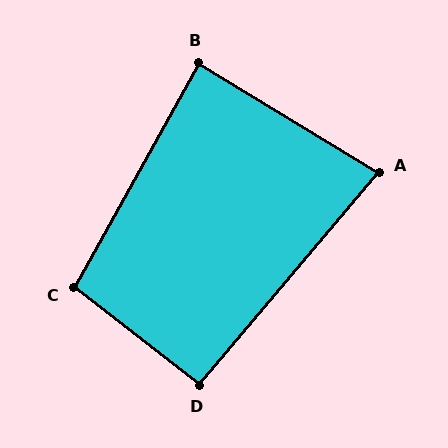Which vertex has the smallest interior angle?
A, at approximately 81 degrees.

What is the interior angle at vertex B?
Approximately 88 degrees (approximately right).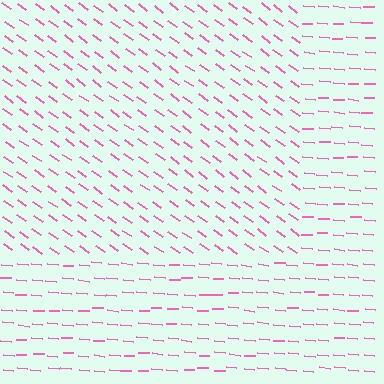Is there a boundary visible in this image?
Yes, there is a texture boundary formed by a change in line orientation.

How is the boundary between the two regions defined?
The boundary is defined purely by a change in line orientation (approximately 31 degrees difference). All lines are the same color and thickness.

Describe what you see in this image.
The image is filled with small pink line segments. A rectangle region in the image has lines oriented differently from the surrounding lines, creating a visible texture boundary.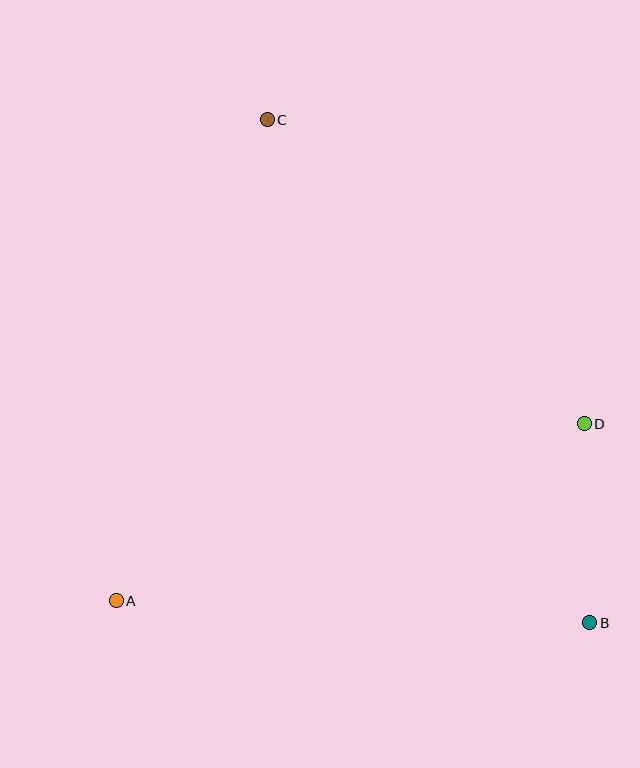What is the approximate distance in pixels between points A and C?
The distance between A and C is approximately 504 pixels.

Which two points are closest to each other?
Points B and D are closest to each other.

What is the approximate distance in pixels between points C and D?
The distance between C and D is approximately 439 pixels.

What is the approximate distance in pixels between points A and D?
The distance between A and D is approximately 501 pixels.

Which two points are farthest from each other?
Points B and C are farthest from each other.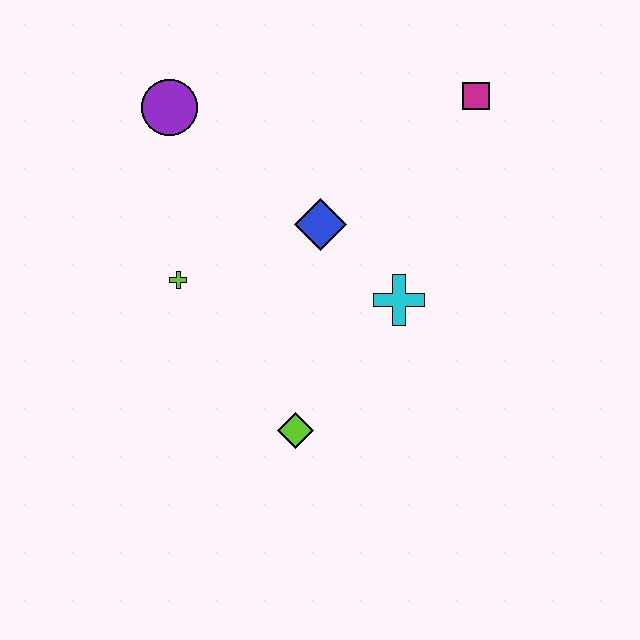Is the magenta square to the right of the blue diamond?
Yes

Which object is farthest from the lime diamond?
The magenta square is farthest from the lime diamond.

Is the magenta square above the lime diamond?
Yes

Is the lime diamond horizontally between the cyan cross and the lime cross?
Yes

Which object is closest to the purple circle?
The lime cross is closest to the purple circle.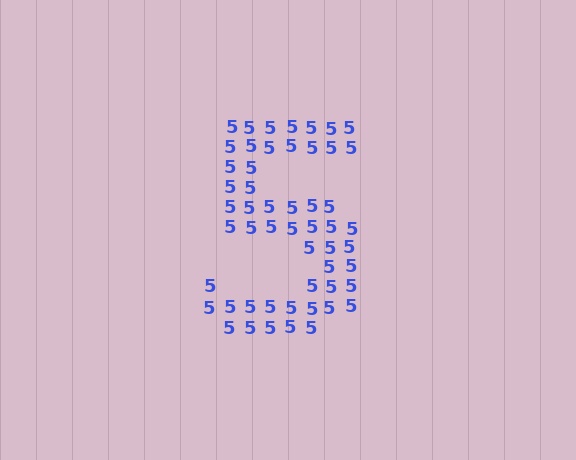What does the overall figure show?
The overall figure shows the digit 5.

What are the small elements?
The small elements are digit 5's.